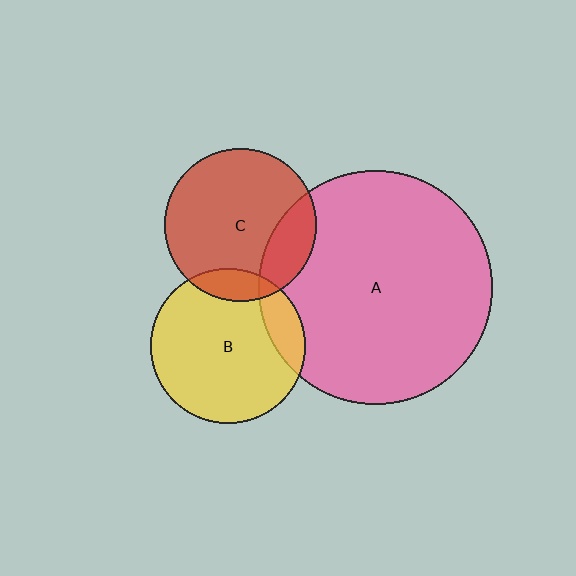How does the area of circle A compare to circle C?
Approximately 2.4 times.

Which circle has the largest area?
Circle A (pink).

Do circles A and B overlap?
Yes.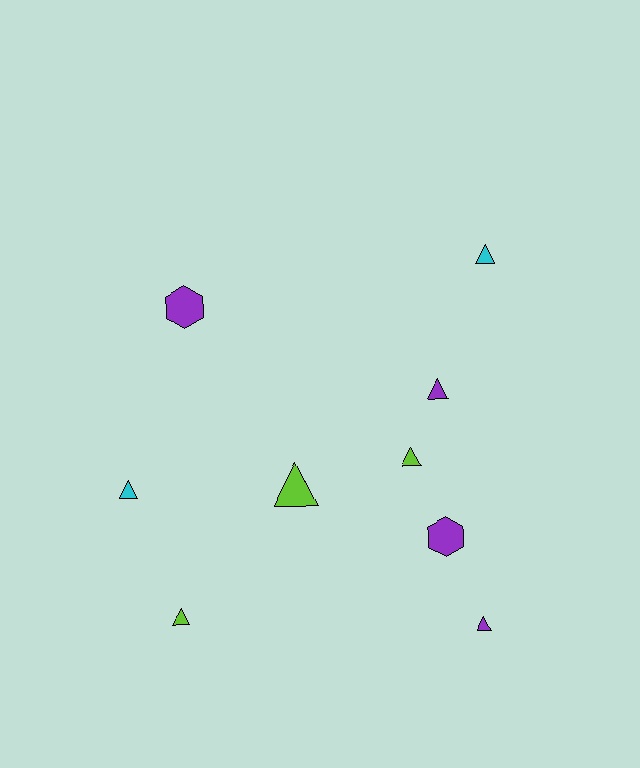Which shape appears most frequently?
Triangle, with 7 objects.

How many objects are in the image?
There are 9 objects.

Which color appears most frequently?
Purple, with 4 objects.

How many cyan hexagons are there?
There are no cyan hexagons.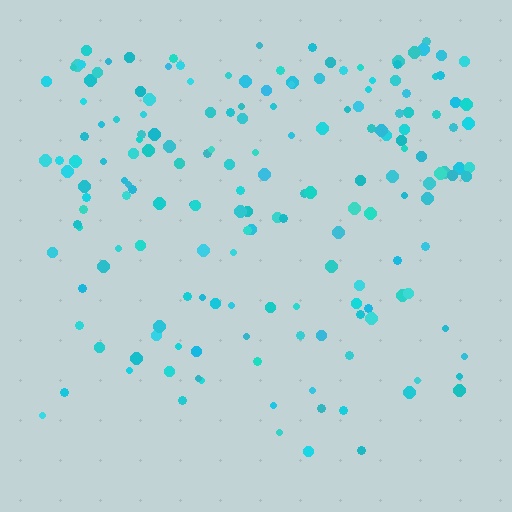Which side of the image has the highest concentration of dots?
The top.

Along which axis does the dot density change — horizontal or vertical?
Vertical.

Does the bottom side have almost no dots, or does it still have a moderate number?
Still a moderate number, just noticeably fewer than the top.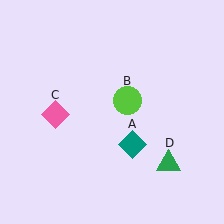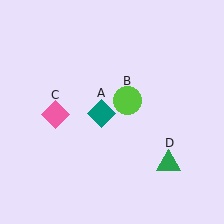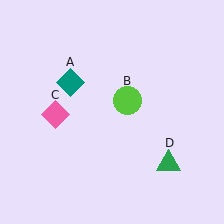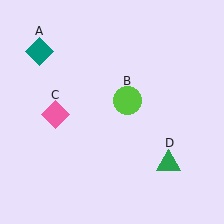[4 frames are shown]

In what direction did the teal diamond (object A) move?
The teal diamond (object A) moved up and to the left.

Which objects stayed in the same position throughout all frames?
Lime circle (object B) and pink diamond (object C) and green triangle (object D) remained stationary.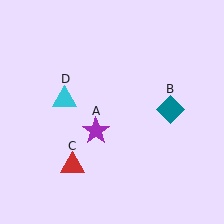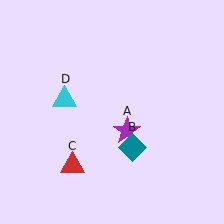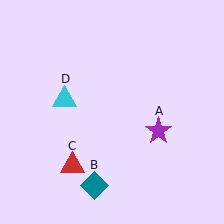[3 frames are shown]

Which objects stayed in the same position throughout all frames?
Red triangle (object C) and cyan triangle (object D) remained stationary.